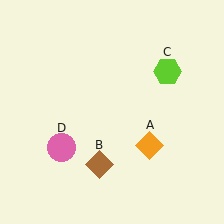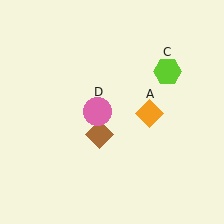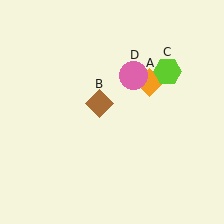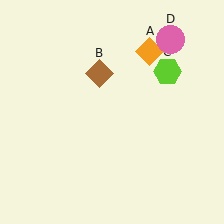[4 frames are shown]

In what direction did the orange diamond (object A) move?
The orange diamond (object A) moved up.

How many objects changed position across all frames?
3 objects changed position: orange diamond (object A), brown diamond (object B), pink circle (object D).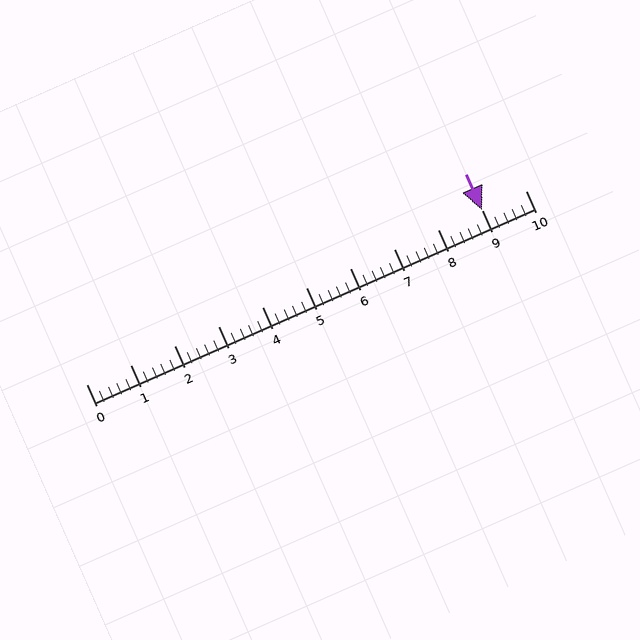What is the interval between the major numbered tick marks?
The major tick marks are spaced 1 units apart.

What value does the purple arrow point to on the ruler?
The purple arrow points to approximately 9.0.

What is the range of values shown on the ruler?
The ruler shows values from 0 to 10.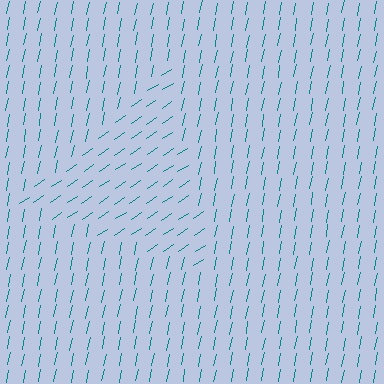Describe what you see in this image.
The image is filled with small teal line segments. A triangle region in the image has lines oriented differently from the surrounding lines, creating a visible texture boundary.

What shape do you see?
I see a triangle.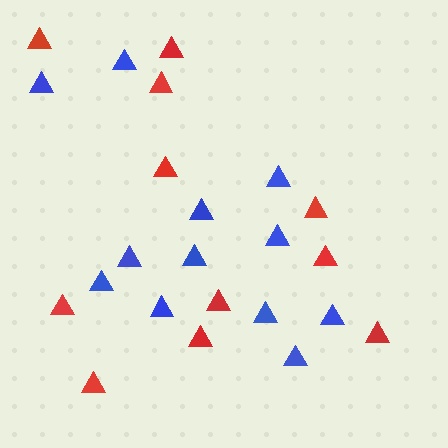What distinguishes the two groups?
There are 2 groups: one group of blue triangles (12) and one group of red triangles (11).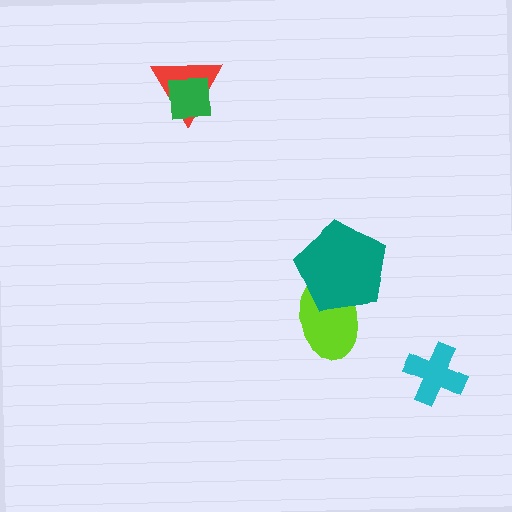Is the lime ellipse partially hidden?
Yes, it is partially covered by another shape.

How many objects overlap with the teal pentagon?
1 object overlaps with the teal pentagon.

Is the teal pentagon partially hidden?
No, no other shape covers it.